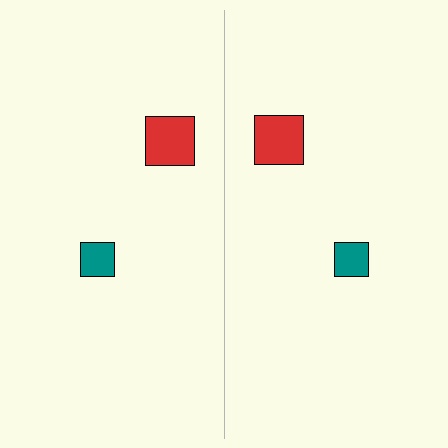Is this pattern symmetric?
Yes, this pattern has bilateral (reflection) symmetry.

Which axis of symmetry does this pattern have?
The pattern has a vertical axis of symmetry running through the center of the image.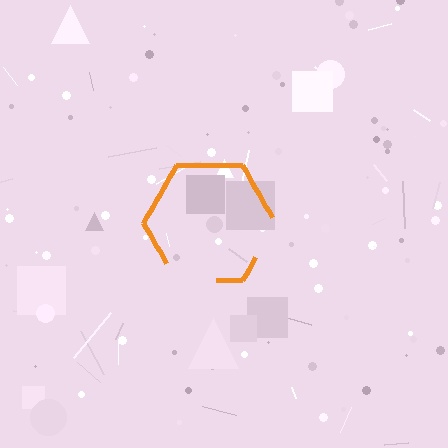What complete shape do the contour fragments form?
The contour fragments form a hexagon.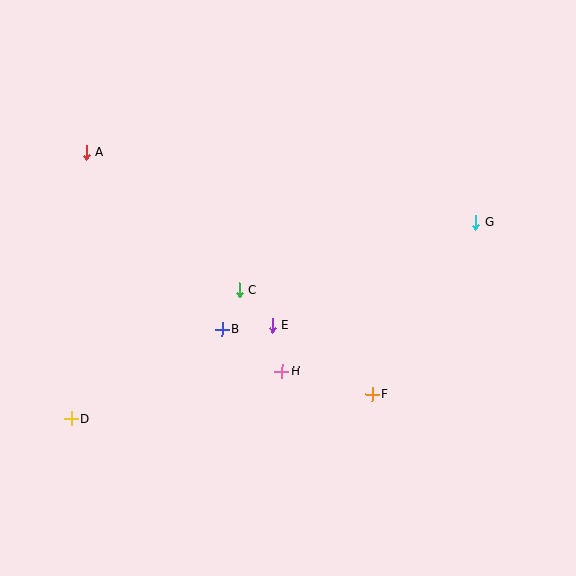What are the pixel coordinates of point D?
Point D is at (71, 419).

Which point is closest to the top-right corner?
Point G is closest to the top-right corner.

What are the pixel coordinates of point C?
Point C is at (239, 290).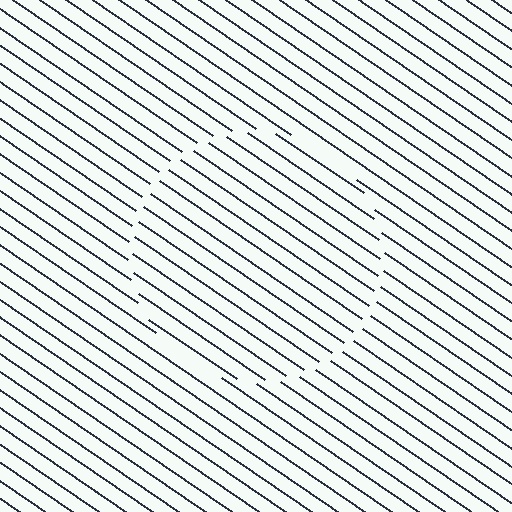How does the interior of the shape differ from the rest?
The interior of the shape contains the same grating, shifted by half a period — the contour is defined by the phase discontinuity where line-ends from the inner and outer gratings abut.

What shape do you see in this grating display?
An illusory circle. The interior of the shape contains the same grating, shifted by half a period — the contour is defined by the phase discontinuity where line-ends from the inner and outer gratings abut.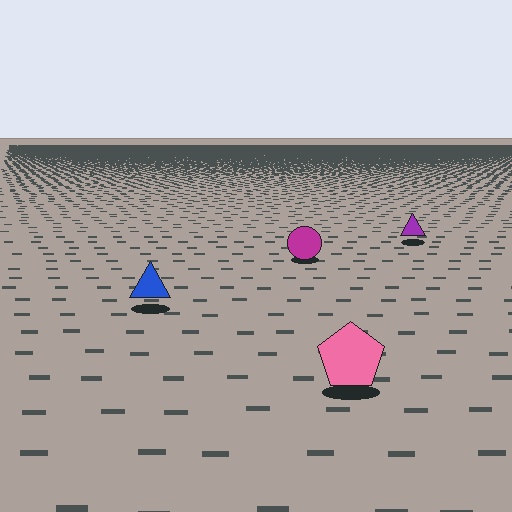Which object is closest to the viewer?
The pink pentagon is closest. The texture marks near it are larger and more spread out.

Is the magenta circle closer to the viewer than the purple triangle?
Yes. The magenta circle is closer — you can tell from the texture gradient: the ground texture is coarser near it.